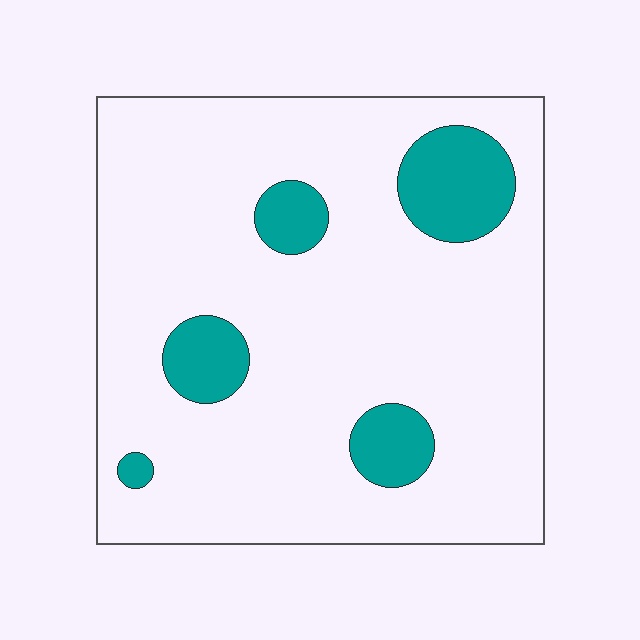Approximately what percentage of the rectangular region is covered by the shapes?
Approximately 15%.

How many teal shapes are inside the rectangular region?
5.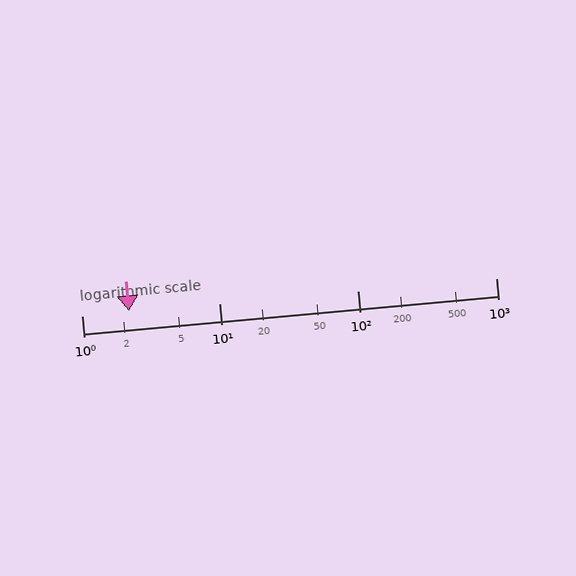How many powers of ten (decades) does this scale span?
The scale spans 3 decades, from 1 to 1000.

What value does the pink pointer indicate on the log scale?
The pointer indicates approximately 2.2.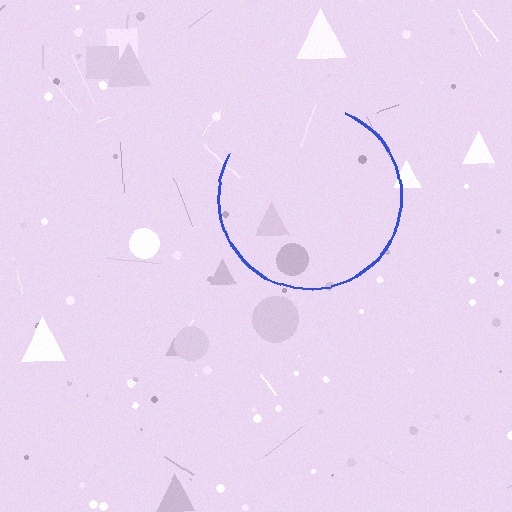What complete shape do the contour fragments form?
The contour fragments form a circle.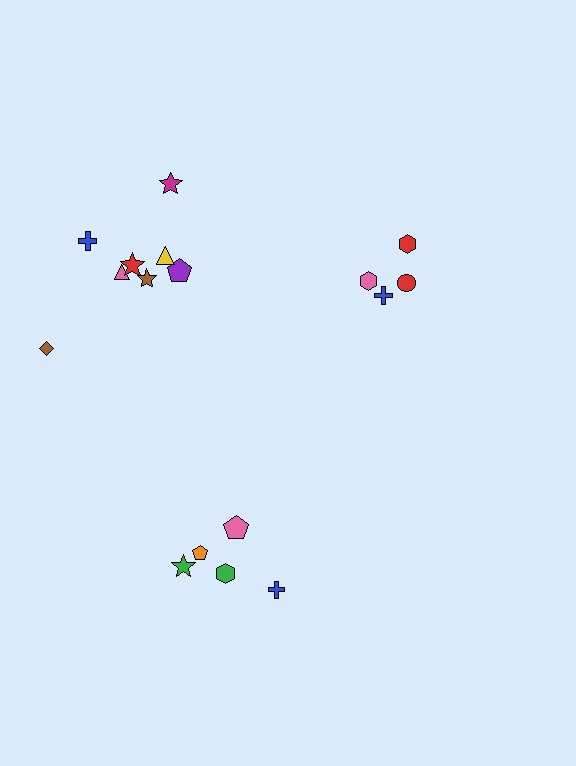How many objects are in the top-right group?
There are 4 objects.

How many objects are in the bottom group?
There are 5 objects.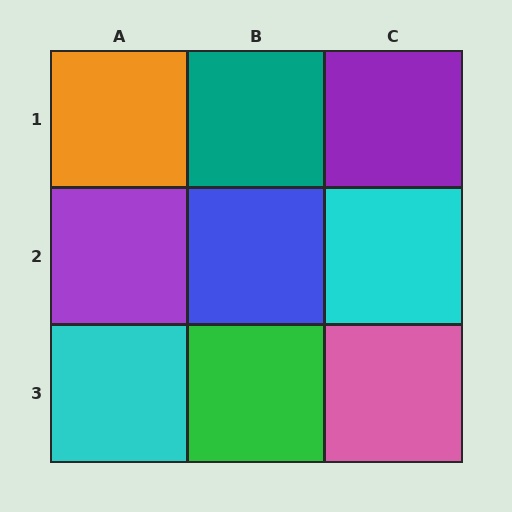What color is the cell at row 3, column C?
Pink.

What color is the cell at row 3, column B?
Green.